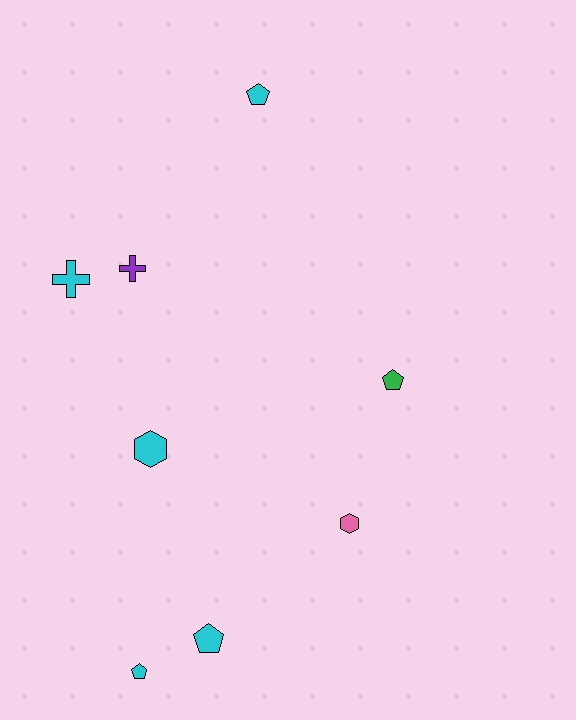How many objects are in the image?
There are 8 objects.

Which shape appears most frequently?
Pentagon, with 4 objects.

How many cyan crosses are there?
There is 1 cyan cross.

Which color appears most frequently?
Cyan, with 5 objects.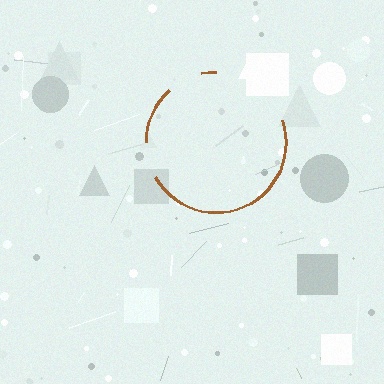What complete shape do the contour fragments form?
The contour fragments form a circle.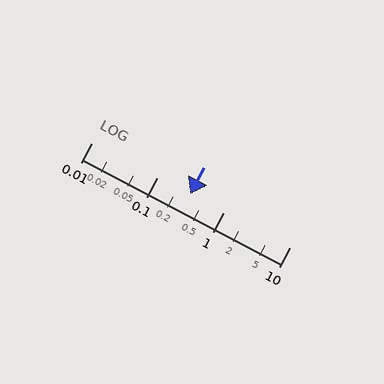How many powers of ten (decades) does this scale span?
The scale spans 3 decades, from 0.01 to 10.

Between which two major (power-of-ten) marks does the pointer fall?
The pointer is between 0.1 and 1.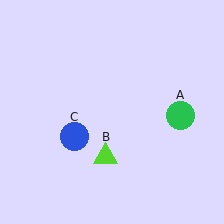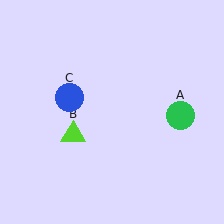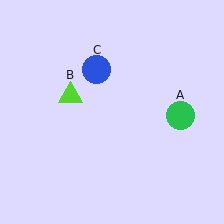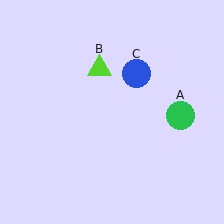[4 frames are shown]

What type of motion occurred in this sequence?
The lime triangle (object B), blue circle (object C) rotated clockwise around the center of the scene.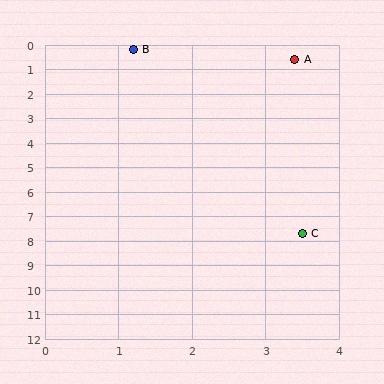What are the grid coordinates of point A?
Point A is at approximately (3.4, 0.6).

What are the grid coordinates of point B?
Point B is at approximately (1.2, 0.2).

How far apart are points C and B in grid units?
Points C and B are about 7.8 grid units apart.